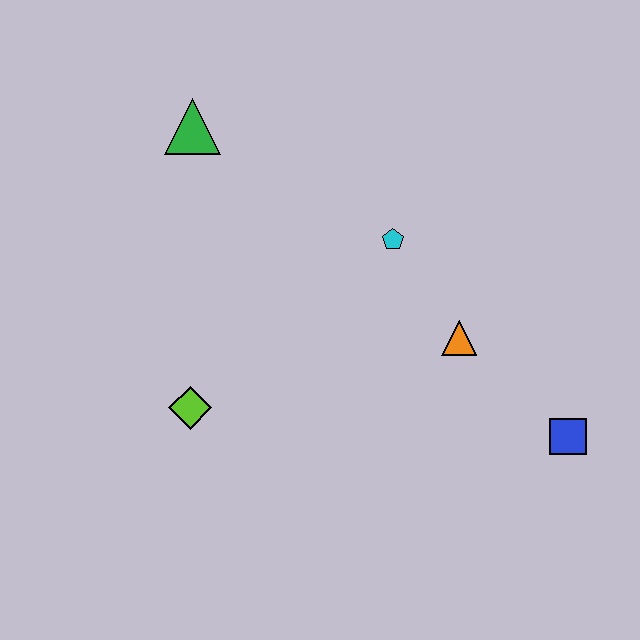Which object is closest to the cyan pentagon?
The orange triangle is closest to the cyan pentagon.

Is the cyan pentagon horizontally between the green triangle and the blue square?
Yes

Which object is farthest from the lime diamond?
The blue square is farthest from the lime diamond.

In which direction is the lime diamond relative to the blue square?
The lime diamond is to the left of the blue square.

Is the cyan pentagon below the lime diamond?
No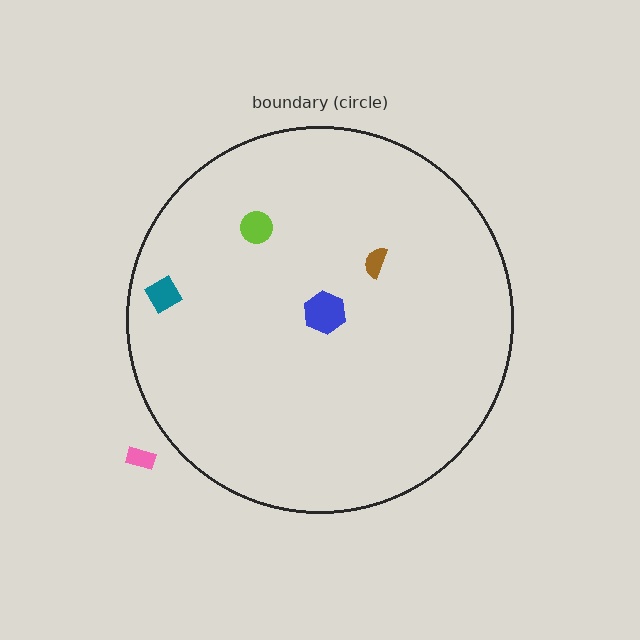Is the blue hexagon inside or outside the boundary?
Inside.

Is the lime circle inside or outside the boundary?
Inside.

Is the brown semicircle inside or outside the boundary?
Inside.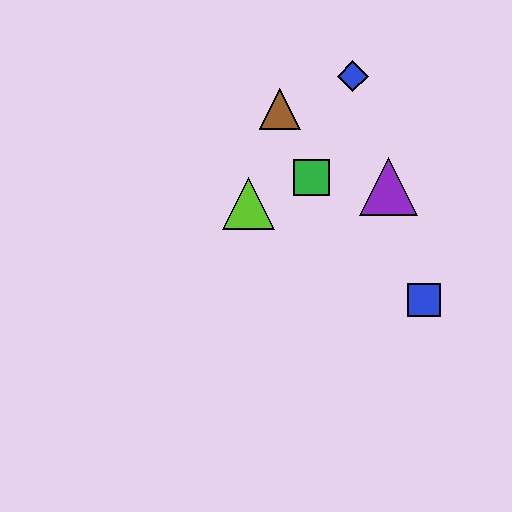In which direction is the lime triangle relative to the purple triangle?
The lime triangle is to the left of the purple triangle.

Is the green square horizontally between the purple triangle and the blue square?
No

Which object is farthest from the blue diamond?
The blue square is farthest from the blue diamond.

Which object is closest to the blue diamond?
The brown triangle is closest to the blue diamond.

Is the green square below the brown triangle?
Yes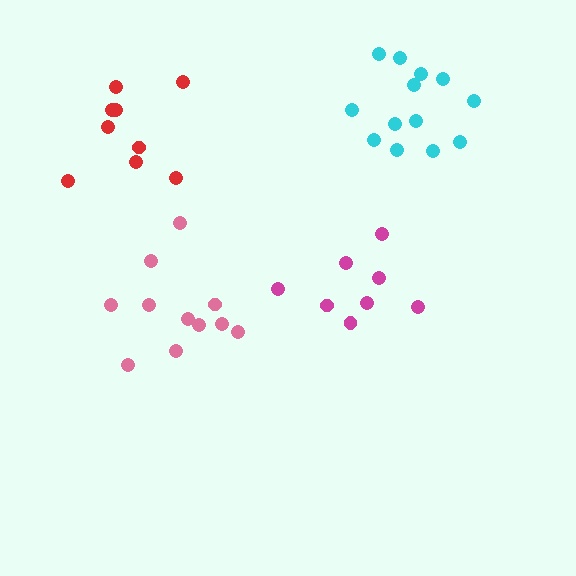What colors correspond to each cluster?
The clusters are colored: cyan, pink, magenta, red.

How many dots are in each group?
Group 1: 13 dots, Group 2: 11 dots, Group 3: 8 dots, Group 4: 9 dots (41 total).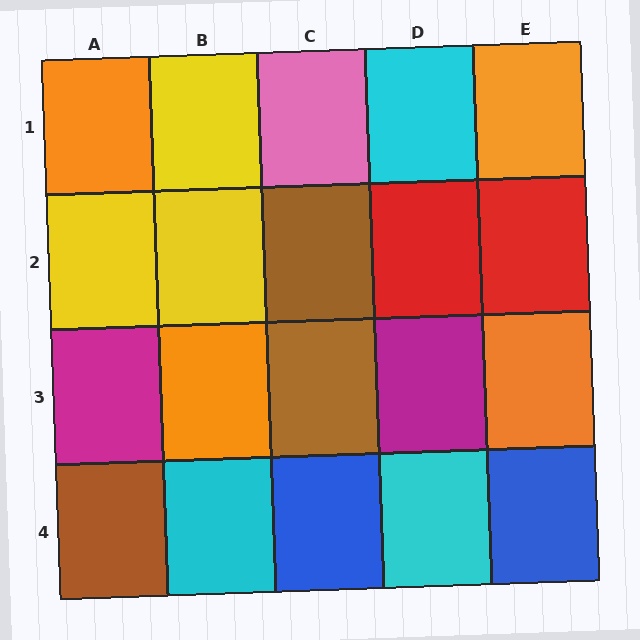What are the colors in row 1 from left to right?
Orange, yellow, pink, cyan, orange.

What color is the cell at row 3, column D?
Magenta.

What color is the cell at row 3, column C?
Brown.